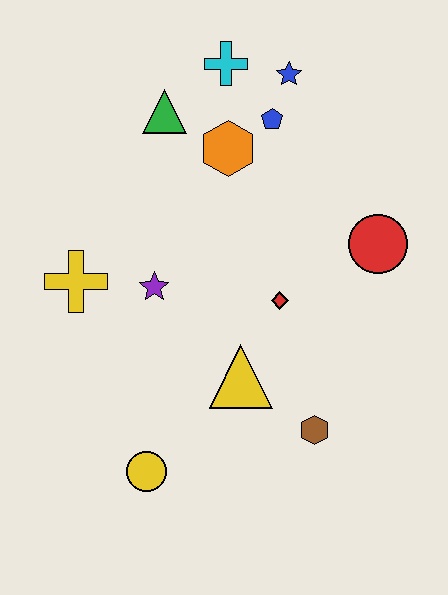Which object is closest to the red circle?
The red diamond is closest to the red circle.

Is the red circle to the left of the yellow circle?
No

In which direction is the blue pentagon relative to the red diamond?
The blue pentagon is above the red diamond.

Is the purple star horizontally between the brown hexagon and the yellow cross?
Yes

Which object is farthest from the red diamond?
The cyan cross is farthest from the red diamond.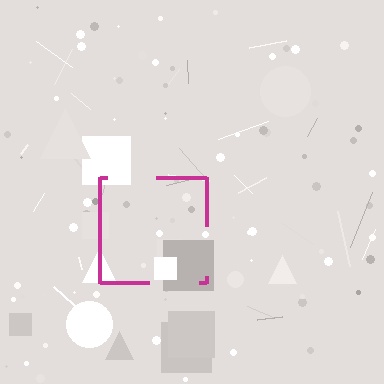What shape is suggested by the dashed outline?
The dashed outline suggests a square.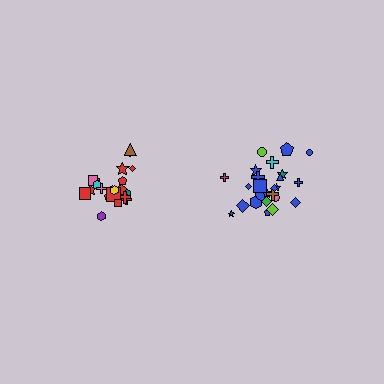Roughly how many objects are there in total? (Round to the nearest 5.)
Roughly 45 objects in total.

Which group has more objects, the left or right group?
The right group.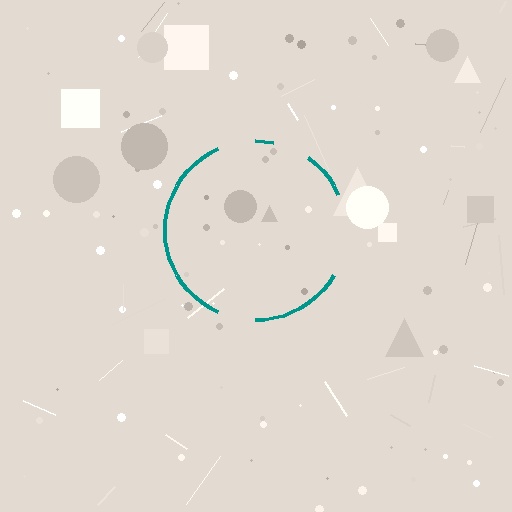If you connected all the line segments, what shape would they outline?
They would outline a circle.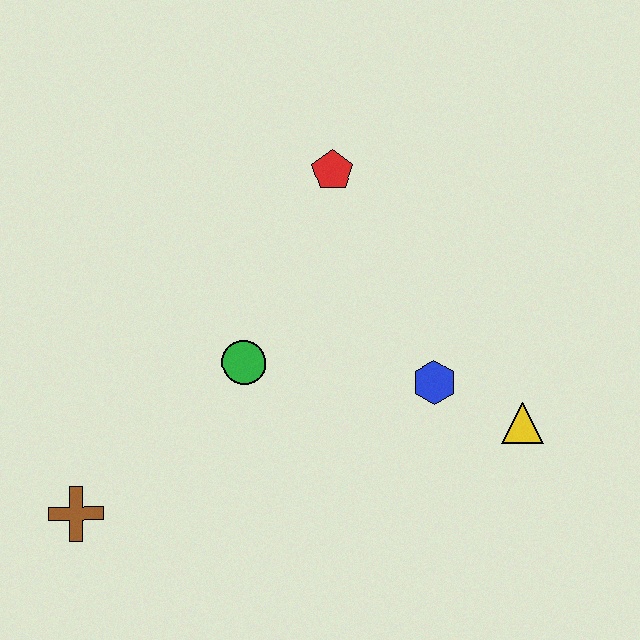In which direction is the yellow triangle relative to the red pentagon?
The yellow triangle is below the red pentagon.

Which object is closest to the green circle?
The blue hexagon is closest to the green circle.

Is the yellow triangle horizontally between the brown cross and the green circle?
No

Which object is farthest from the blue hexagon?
The brown cross is farthest from the blue hexagon.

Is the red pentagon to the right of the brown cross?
Yes